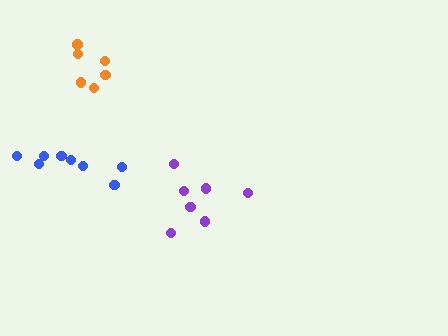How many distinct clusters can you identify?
There are 3 distinct clusters.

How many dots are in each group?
Group 1: 8 dots, Group 2: 6 dots, Group 3: 7 dots (21 total).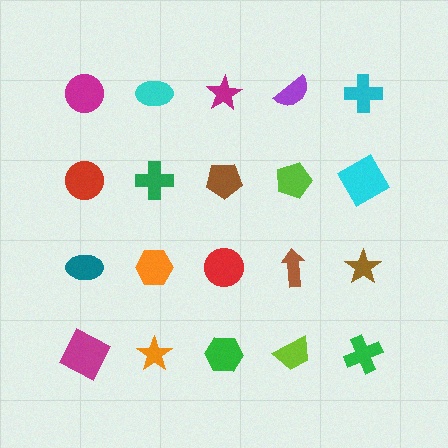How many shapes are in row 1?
5 shapes.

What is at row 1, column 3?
A magenta star.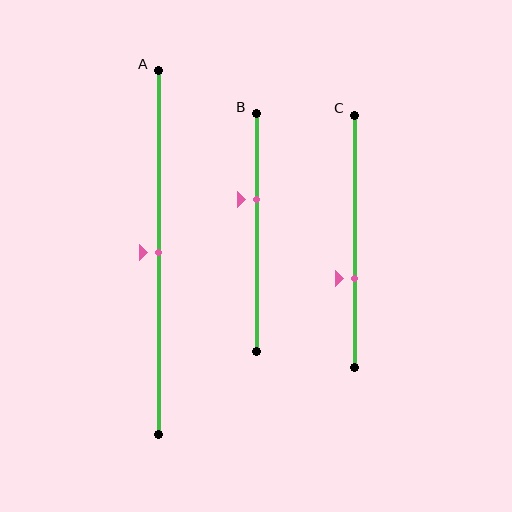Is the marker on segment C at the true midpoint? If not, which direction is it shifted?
No, the marker on segment C is shifted downward by about 15% of the segment length.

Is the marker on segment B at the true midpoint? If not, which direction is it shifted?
No, the marker on segment B is shifted upward by about 14% of the segment length.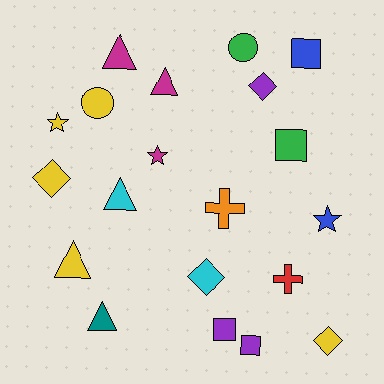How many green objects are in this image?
There are 2 green objects.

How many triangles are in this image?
There are 5 triangles.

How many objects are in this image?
There are 20 objects.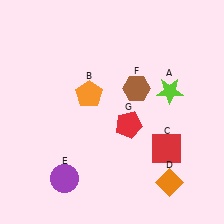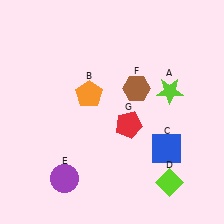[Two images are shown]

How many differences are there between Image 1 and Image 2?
There are 2 differences between the two images.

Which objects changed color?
C changed from red to blue. D changed from orange to lime.